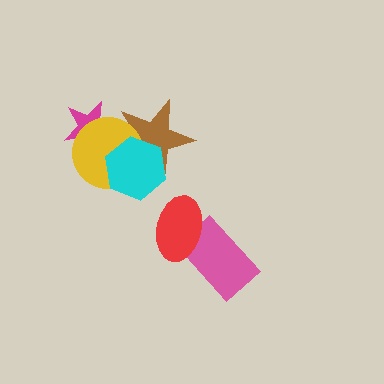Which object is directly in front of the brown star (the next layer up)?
The yellow circle is directly in front of the brown star.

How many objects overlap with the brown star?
2 objects overlap with the brown star.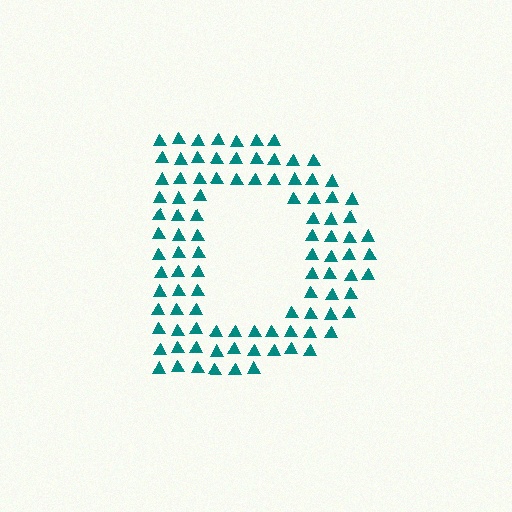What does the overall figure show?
The overall figure shows the letter D.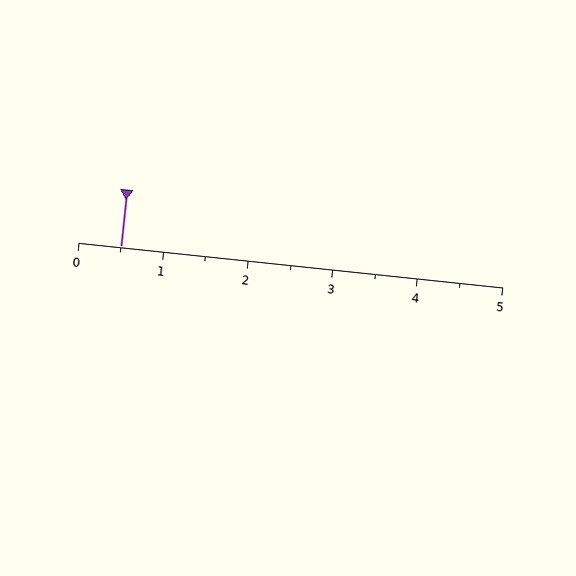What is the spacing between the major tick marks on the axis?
The major ticks are spaced 1 apart.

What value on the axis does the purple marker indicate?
The marker indicates approximately 0.5.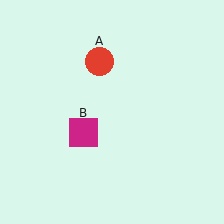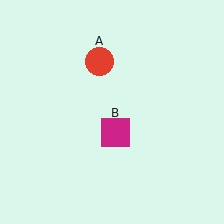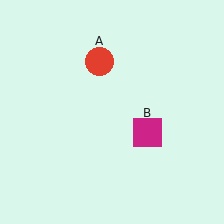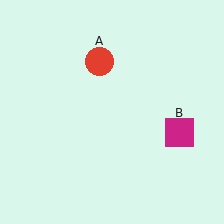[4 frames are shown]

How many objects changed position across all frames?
1 object changed position: magenta square (object B).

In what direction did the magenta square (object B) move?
The magenta square (object B) moved right.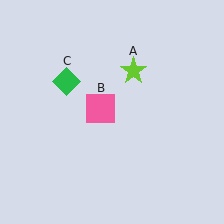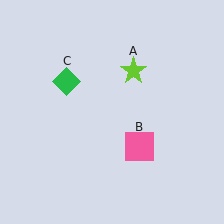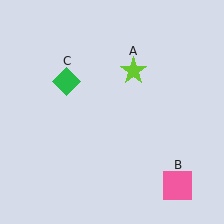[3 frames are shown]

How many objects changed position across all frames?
1 object changed position: pink square (object B).